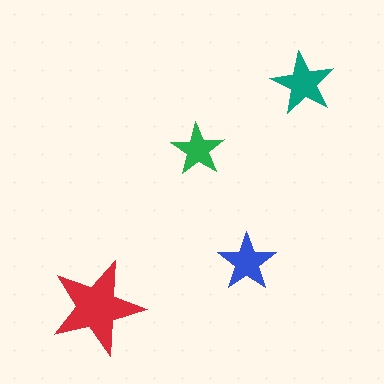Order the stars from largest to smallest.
the red one, the teal one, the blue one, the green one.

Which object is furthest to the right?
The teal star is rightmost.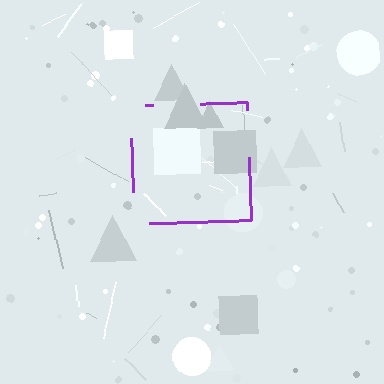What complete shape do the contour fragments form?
The contour fragments form a square.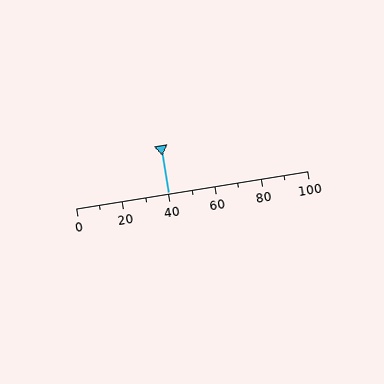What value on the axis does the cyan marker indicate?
The marker indicates approximately 40.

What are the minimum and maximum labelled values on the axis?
The axis runs from 0 to 100.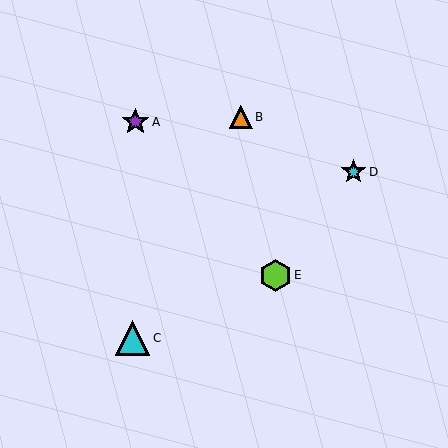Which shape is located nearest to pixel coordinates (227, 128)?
The orange triangle (labeled B) at (241, 117) is nearest to that location.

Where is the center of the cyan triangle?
The center of the cyan triangle is at (133, 338).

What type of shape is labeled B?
Shape B is an orange triangle.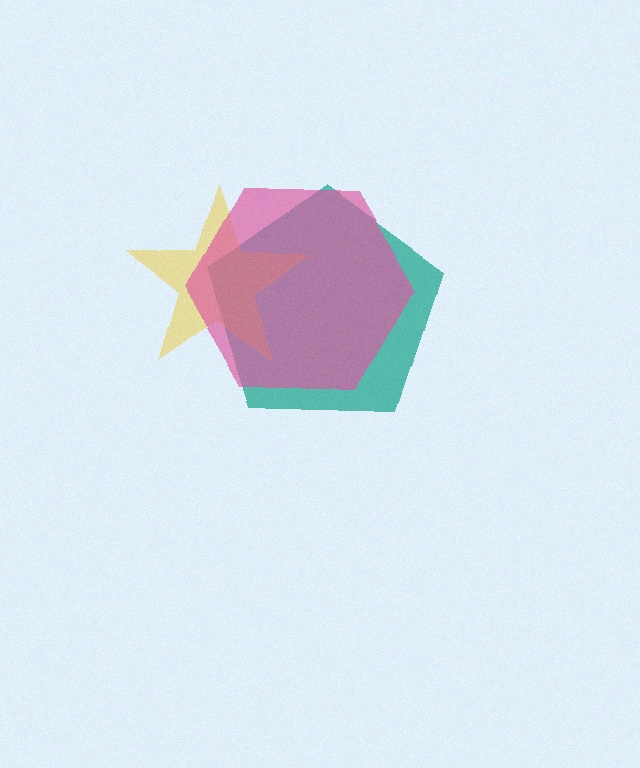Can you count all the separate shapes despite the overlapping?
Yes, there are 3 separate shapes.